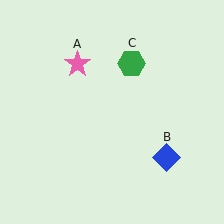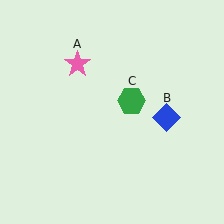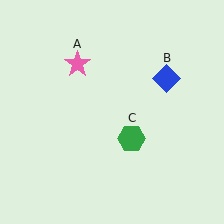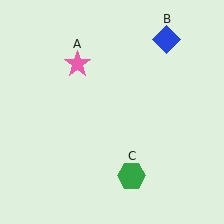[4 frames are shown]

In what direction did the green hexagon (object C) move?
The green hexagon (object C) moved down.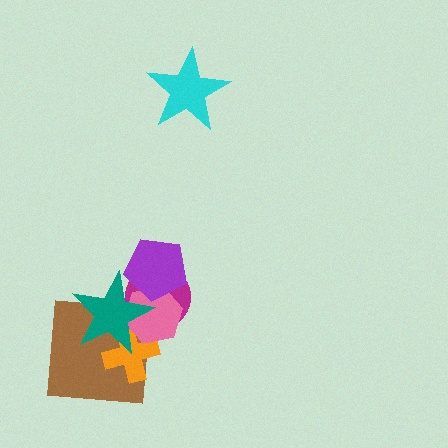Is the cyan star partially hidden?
No, no other shape covers it.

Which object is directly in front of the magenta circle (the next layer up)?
The pink hexagon is directly in front of the magenta circle.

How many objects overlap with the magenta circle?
3 objects overlap with the magenta circle.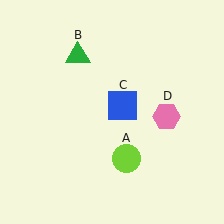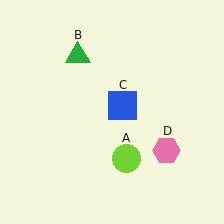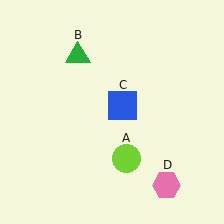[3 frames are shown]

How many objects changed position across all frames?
1 object changed position: pink hexagon (object D).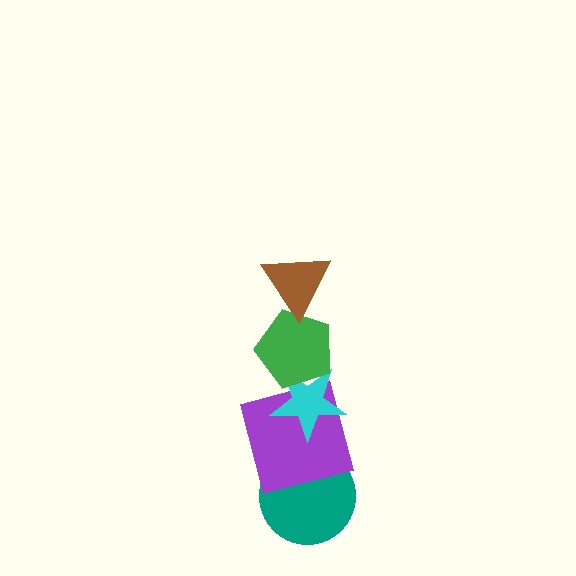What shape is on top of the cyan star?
The green pentagon is on top of the cyan star.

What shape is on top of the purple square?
The cyan star is on top of the purple square.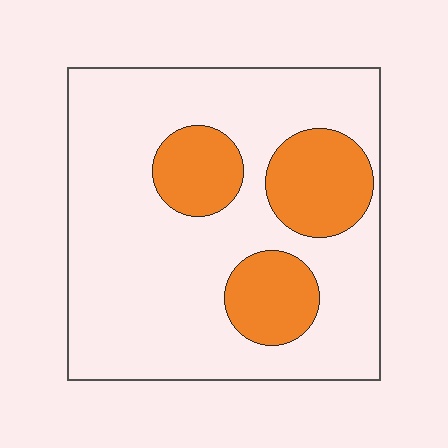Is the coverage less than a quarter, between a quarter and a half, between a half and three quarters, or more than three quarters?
Less than a quarter.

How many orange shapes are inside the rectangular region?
3.